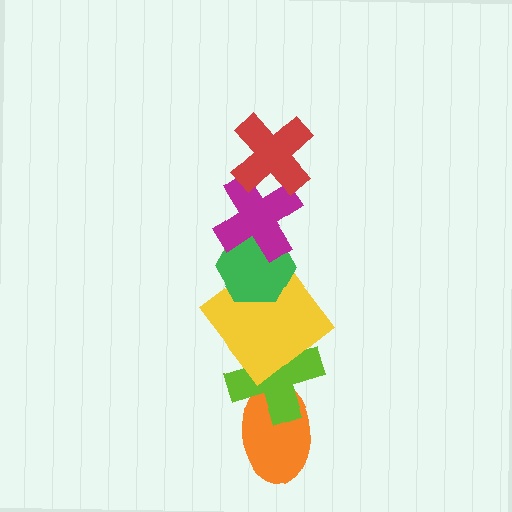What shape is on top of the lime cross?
The yellow diamond is on top of the lime cross.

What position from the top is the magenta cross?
The magenta cross is 2nd from the top.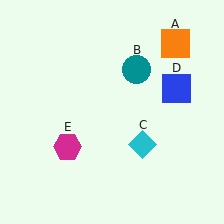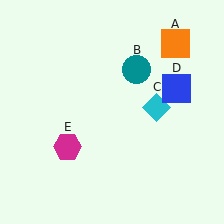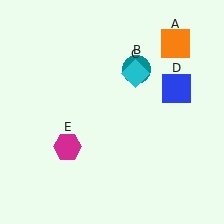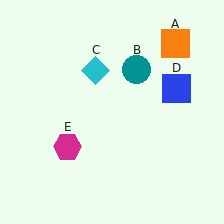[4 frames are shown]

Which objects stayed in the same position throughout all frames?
Orange square (object A) and teal circle (object B) and blue square (object D) and magenta hexagon (object E) remained stationary.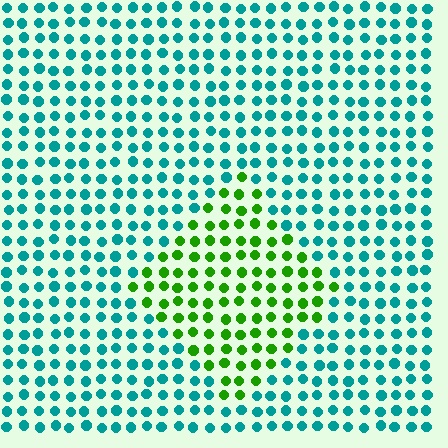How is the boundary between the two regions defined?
The boundary is defined purely by a slight shift in hue (about 68 degrees). Spacing, size, and orientation are identical on both sides.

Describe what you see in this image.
The image is filled with small teal elements in a uniform arrangement. A diamond-shaped region is visible where the elements are tinted to a slightly different hue, forming a subtle color boundary.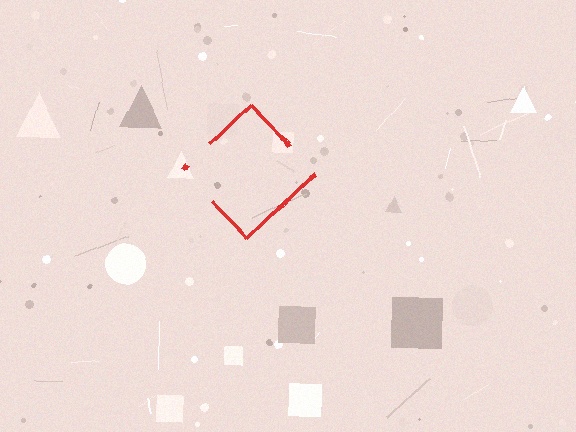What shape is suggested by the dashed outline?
The dashed outline suggests a diamond.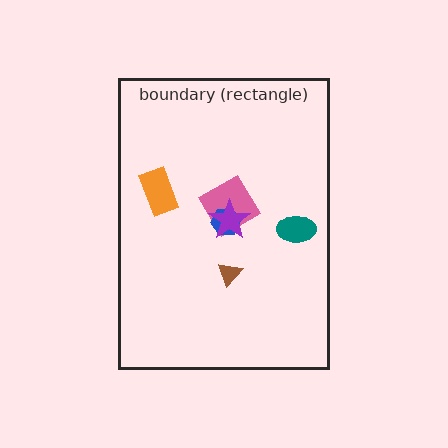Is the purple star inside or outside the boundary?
Inside.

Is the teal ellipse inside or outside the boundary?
Inside.